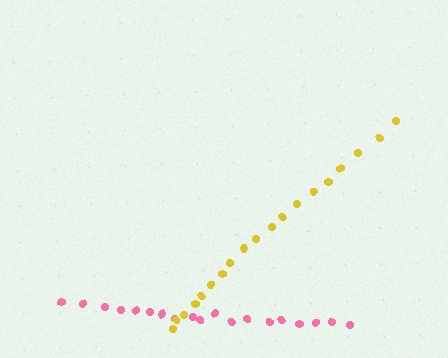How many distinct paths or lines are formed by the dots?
There are 2 distinct paths.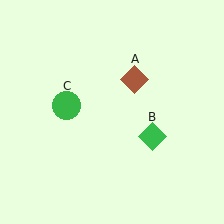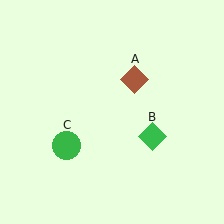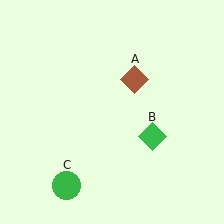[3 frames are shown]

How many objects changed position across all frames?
1 object changed position: green circle (object C).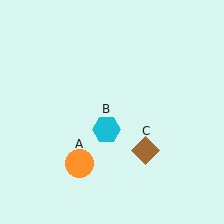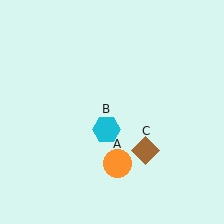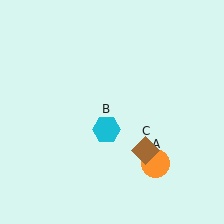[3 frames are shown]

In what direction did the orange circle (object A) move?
The orange circle (object A) moved right.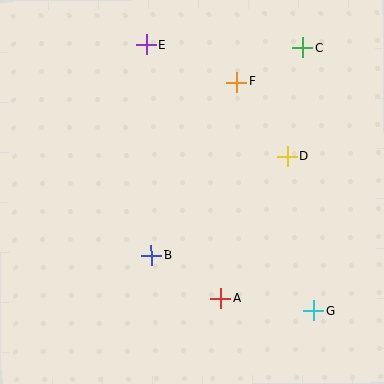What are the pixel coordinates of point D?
Point D is at (287, 156).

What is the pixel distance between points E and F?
The distance between E and F is 98 pixels.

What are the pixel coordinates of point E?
Point E is at (146, 45).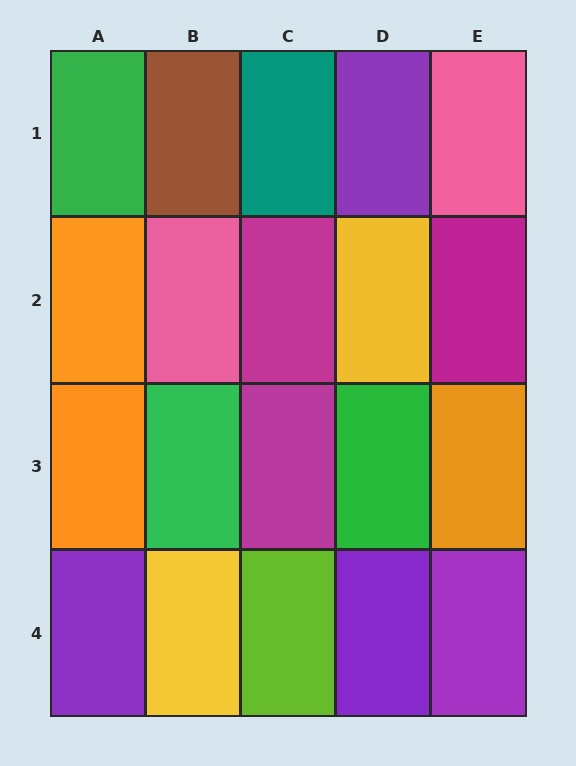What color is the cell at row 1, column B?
Brown.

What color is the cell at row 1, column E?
Pink.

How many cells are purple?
4 cells are purple.